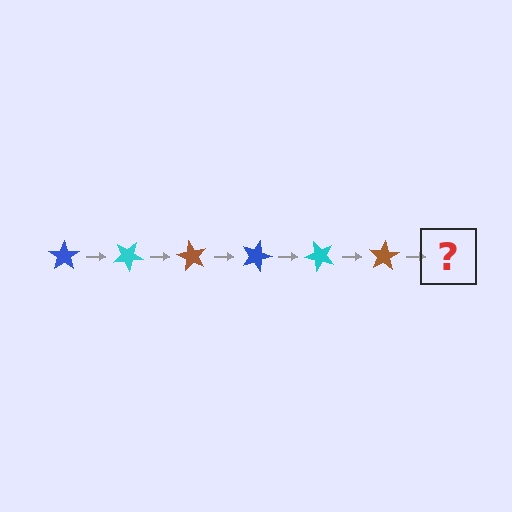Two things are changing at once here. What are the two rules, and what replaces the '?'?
The two rules are that it rotates 30 degrees each step and the color cycles through blue, cyan, and brown. The '?' should be a blue star, rotated 180 degrees from the start.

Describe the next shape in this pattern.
It should be a blue star, rotated 180 degrees from the start.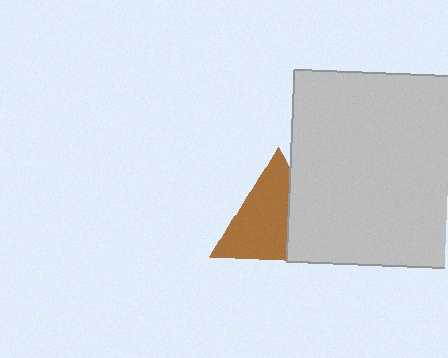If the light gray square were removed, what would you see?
You would see the complete brown triangle.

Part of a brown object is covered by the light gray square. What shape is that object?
It is a triangle.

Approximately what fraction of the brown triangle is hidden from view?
Roughly 33% of the brown triangle is hidden behind the light gray square.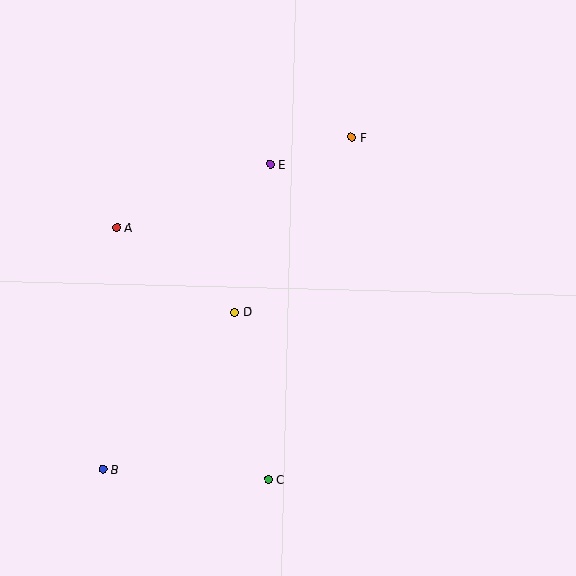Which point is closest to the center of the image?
Point D at (235, 312) is closest to the center.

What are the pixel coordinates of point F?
Point F is at (351, 137).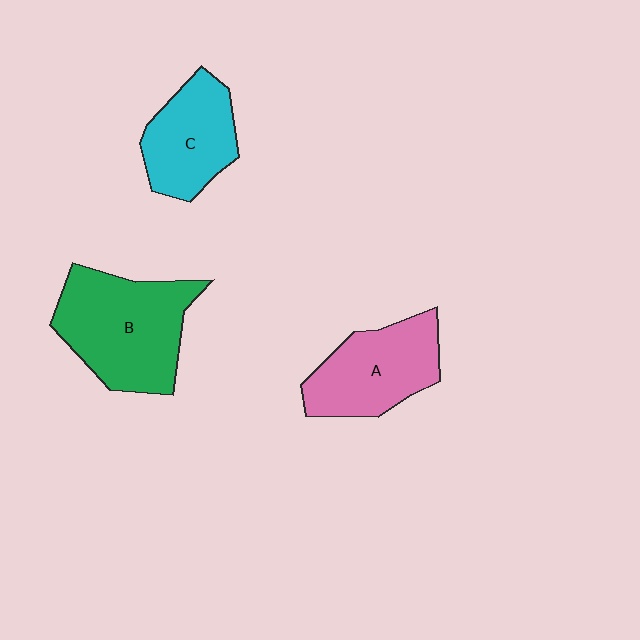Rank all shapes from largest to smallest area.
From largest to smallest: B (green), A (pink), C (cyan).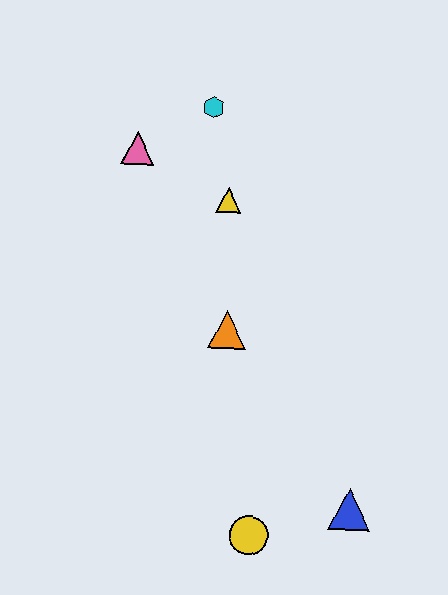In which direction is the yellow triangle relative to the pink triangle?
The yellow triangle is to the right of the pink triangle.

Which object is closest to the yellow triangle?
The cyan hexagon is closest to the yellow triangle.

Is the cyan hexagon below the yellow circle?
No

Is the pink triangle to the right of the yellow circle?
No